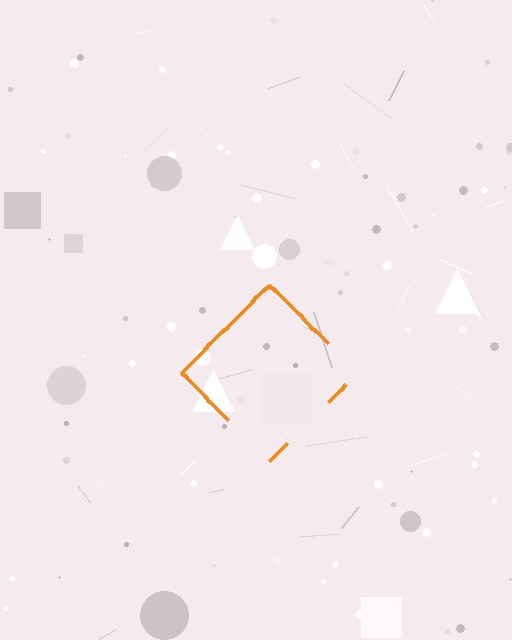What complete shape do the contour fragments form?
The contour fragments form a diamond.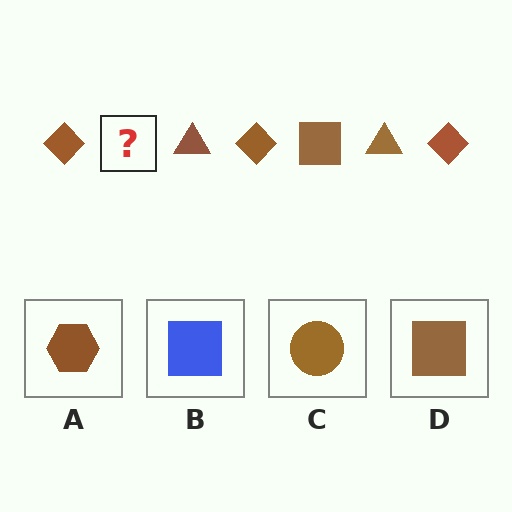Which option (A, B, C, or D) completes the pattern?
D.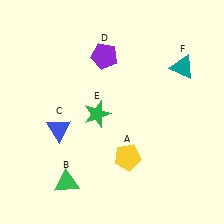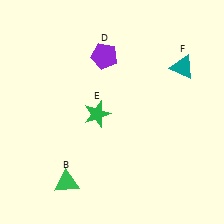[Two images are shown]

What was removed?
The blue triangle (C), the yellow pentagon (A) were removed in Image 2.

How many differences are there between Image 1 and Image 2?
There are 2 differences between the two images.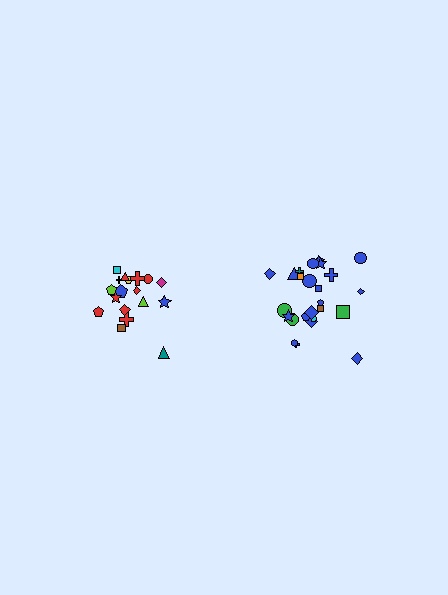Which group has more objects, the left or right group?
The right group.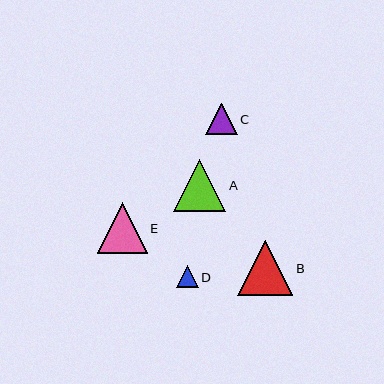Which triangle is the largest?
Triangle B is the largest with a size of approximately 55 pixels.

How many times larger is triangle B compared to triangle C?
Triangle B is approximately 1.8 times the size of triangle C.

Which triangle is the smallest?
Triangle D is the smallest with a size of approximately 22 pixels.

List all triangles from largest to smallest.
From largest to smallest: B, A, E, C, D.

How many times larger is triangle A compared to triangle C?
Triangle A is approximately 1.7 times the size of triangle C.